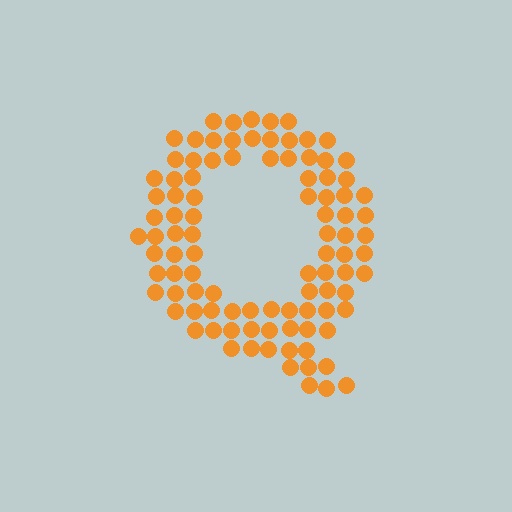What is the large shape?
The large shape is the letter Q.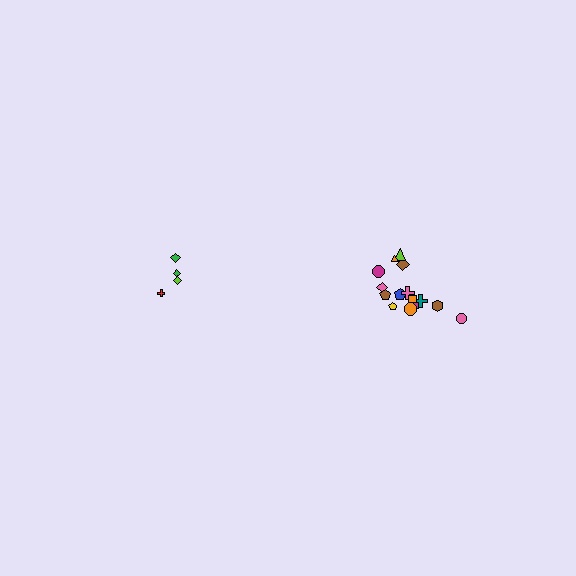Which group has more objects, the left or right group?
The right group.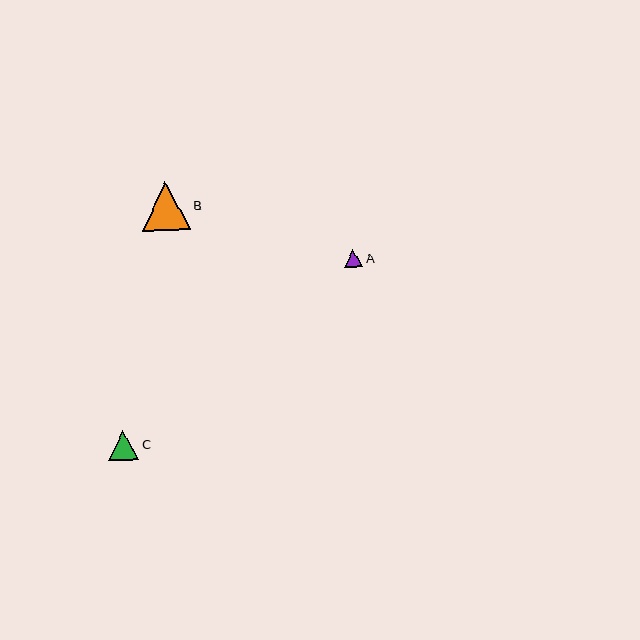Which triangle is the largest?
Triangle B is the largest with a size of approximately 49 pixels.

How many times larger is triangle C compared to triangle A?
Triangle C is approximately 1.7 times the size of triangle A.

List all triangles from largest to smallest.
From largest to smallest: B, C, A.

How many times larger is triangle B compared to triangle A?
Triangle B is approximately 2.7 times the size of triangle A.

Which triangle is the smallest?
Triangle A is the smallest with a size of approximately 18 pixels.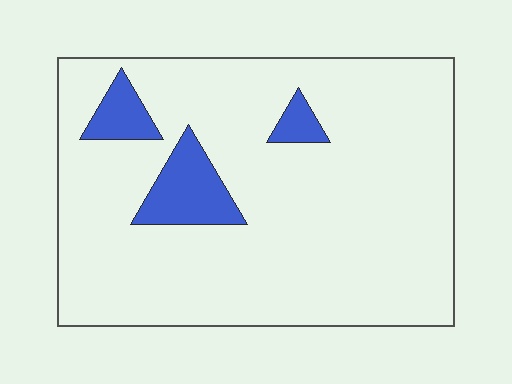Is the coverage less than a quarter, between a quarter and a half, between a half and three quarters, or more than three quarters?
Less than a quarter.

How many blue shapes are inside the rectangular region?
3.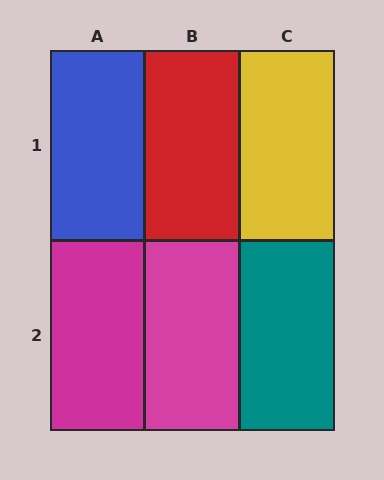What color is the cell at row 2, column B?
Magenta.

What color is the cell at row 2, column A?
Magenta.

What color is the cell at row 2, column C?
Teal.